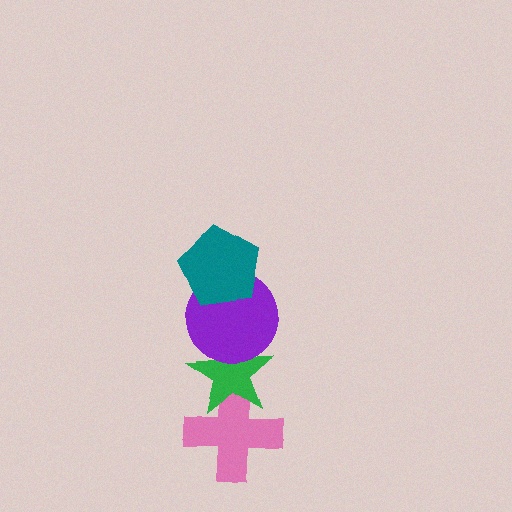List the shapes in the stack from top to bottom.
From top to bottom: the teal pentagon, the purple circle, the green star, the pink cross.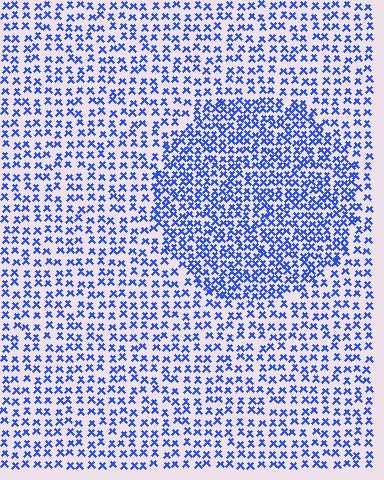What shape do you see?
I see a circle.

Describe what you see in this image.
The image contains small blue elements arranged at two different densities. A circle-shaped region is visible where the elements are more densely packed than the surrounding area.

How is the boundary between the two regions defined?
The boundary is defined by a change in element density (approximately 1.7x ratio). All elements are the same color, size, and shape.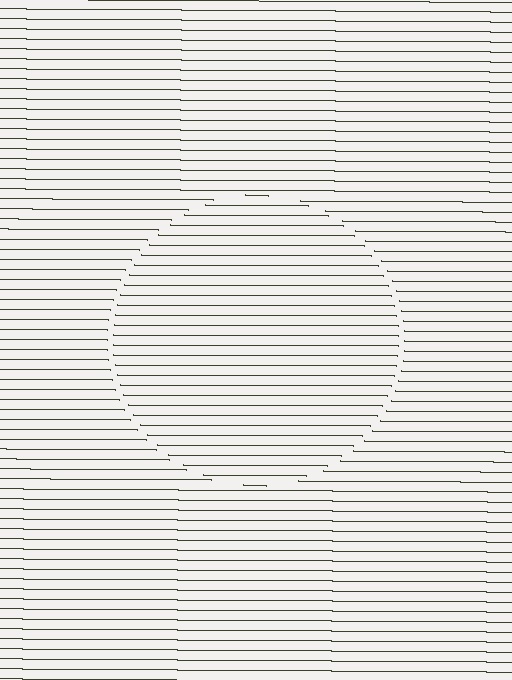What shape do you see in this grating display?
An illusory circle. The interior of the shape contains the same grating, shifted by half a period — the contour is defined by the phase discontinuity where line-ends from the inner and outer gratings abut.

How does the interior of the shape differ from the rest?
The interior of the shape contains the same grating, shifted by half a period — the contour is defined by the phase discontinuity where line-ends from the inner and outer gratings abut.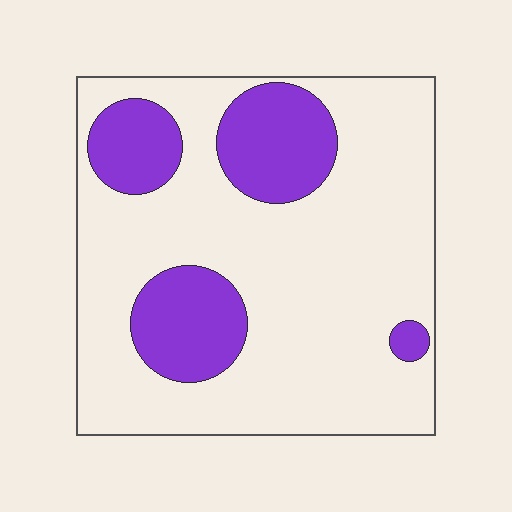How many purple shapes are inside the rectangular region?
4.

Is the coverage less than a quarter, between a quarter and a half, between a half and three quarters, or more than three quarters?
Less than a quarter.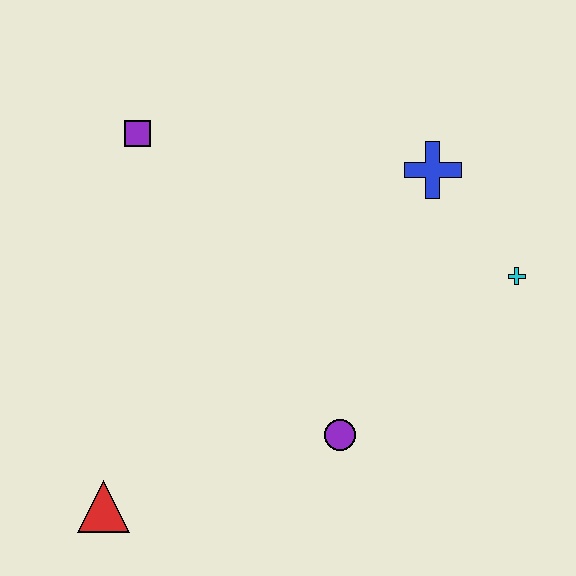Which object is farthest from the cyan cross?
The red triangle is farthest from the cyan cross.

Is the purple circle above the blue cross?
No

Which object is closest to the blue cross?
The cyan cross is closest to the blue cross.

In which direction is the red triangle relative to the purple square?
The red triangle is below the purple square.